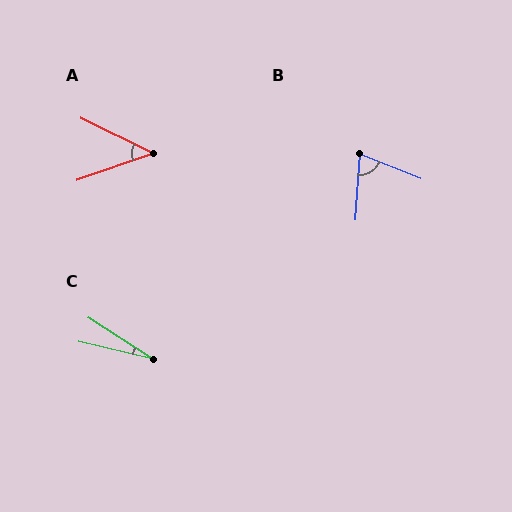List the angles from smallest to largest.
C (19°), A (46°), B (72°).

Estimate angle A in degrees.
Approximately 46 degrees.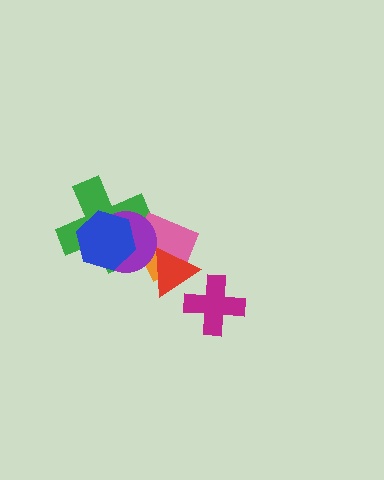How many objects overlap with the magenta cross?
0 objects overlap with the magenta cross.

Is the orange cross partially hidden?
Yes, it is partially covered by another shape.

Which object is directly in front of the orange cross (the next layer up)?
The green cross is directly in front of the orange cross.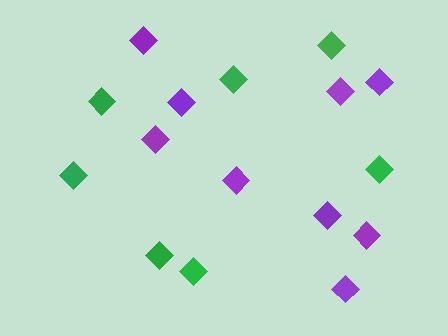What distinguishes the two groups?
There are 2 groups: one group of green diamonds (7) and one group of purple diamonds (9).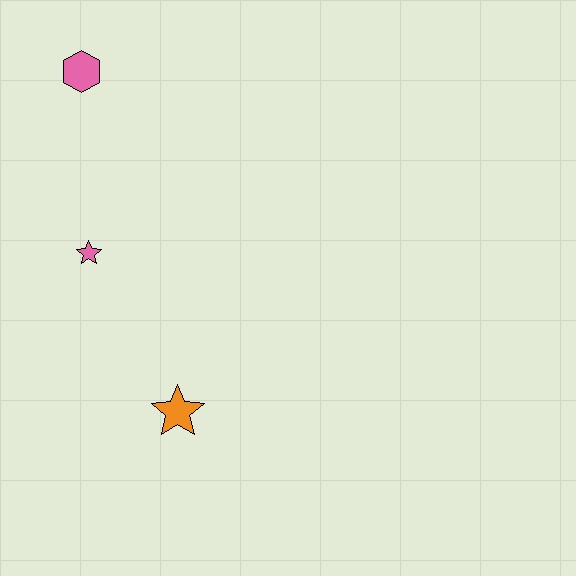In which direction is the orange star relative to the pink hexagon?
The orange star is below the pink hexagon.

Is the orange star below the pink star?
Yes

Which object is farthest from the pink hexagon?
The orange star is farthest from the pink hexagon.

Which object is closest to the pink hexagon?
The pink star is closest to the pink hexagon.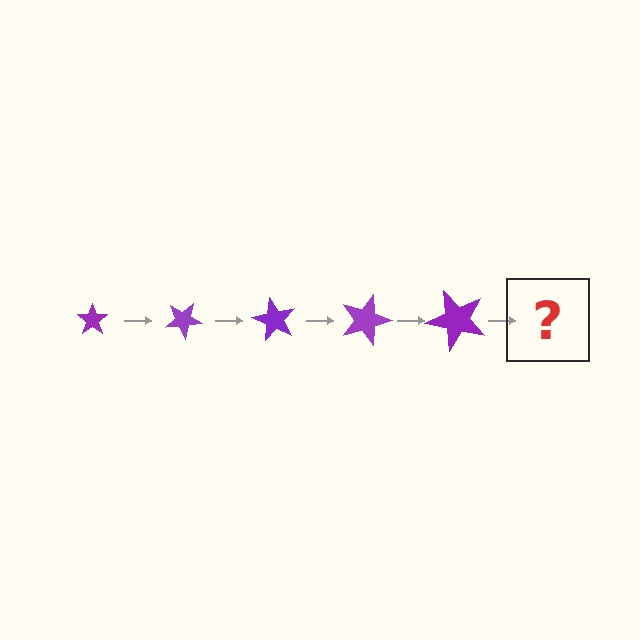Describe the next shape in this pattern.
It should be a star, larger than the previous one and rotated 150 degrees from the start.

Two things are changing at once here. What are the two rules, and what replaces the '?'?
The two rules are that the star grows larger each step and it rotates 30 degrees each step. The '?' should be a star, larger than the previous one and rotated 150 degrees from the start.